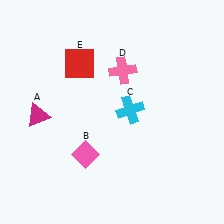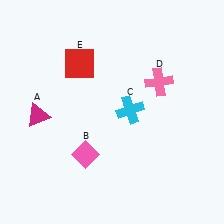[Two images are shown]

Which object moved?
The pink cross (D) moved right.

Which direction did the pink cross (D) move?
The pink cross (D) moved right.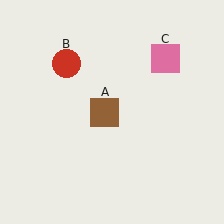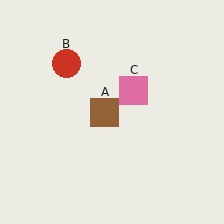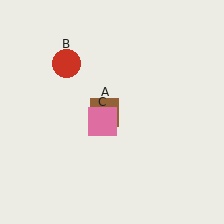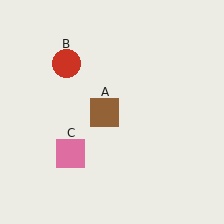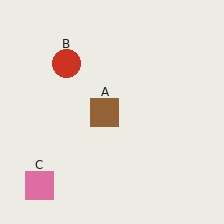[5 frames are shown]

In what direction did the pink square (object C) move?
The pink square (object C) moved down and to the left.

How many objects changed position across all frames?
1 object changed position: pink square (object C).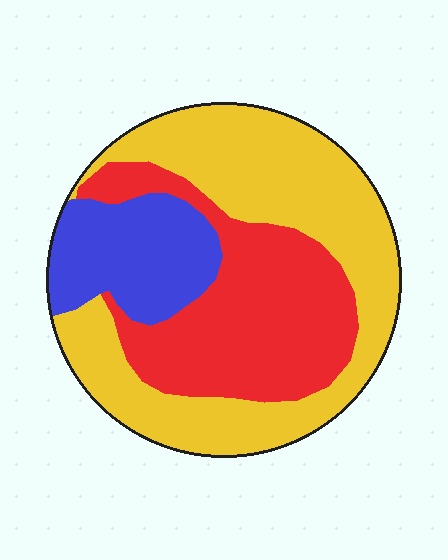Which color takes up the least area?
Blue, at roughly 20%.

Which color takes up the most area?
Yellow, at roughly 50%.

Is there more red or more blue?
Red.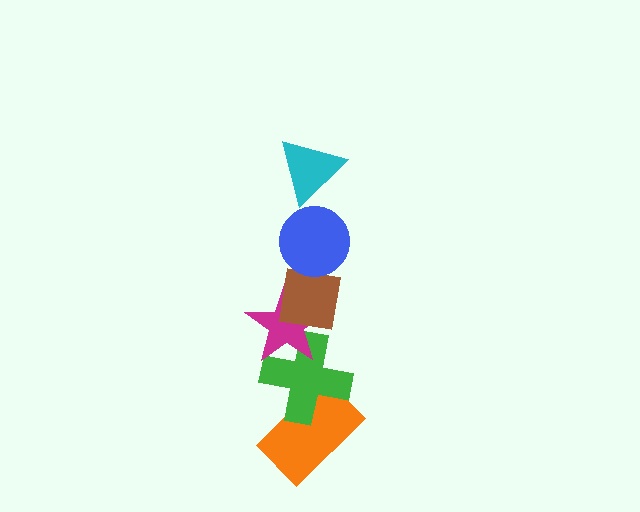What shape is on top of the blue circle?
The cyan triangle is on top of the blue circle.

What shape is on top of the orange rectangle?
The green cross is on top of the orange rectangle.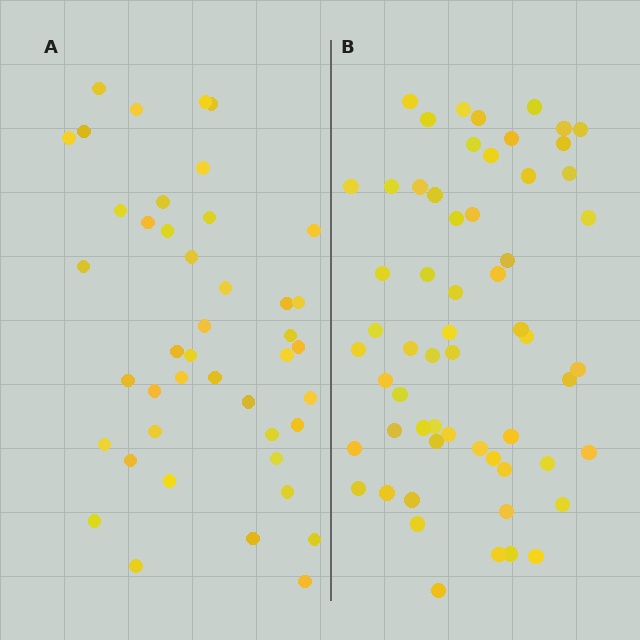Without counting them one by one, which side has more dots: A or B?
Region B (the right region) has more dots.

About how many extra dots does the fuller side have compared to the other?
Region B has approximately 15 more dots than region A.